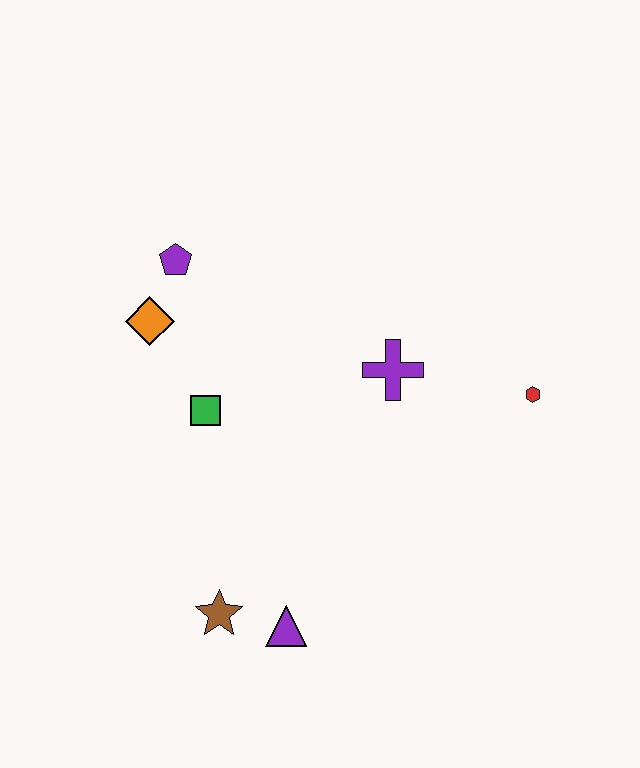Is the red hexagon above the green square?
Yes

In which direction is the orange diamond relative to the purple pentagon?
The orange diamond is below the purple pentagon.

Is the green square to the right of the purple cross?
No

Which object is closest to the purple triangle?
The brown star is closest to the purple triangle.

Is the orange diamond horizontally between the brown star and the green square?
No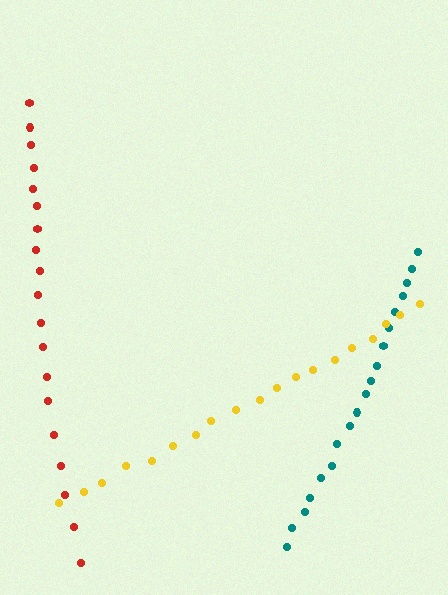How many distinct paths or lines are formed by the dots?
There are 3 distinct paths.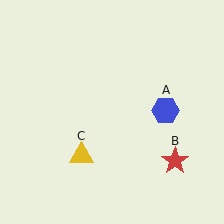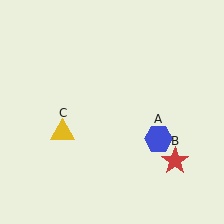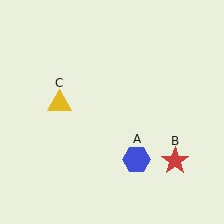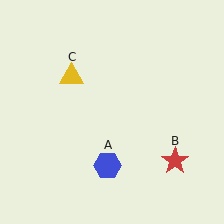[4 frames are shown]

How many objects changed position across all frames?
2 objects changed position: blue hexagon (object A), yellow triangle (object C).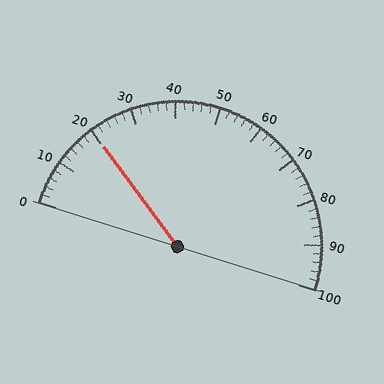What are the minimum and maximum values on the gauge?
The gauge ranges from 0 to 100.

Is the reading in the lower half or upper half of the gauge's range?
The reading is in the lower half of the range (0 to 100).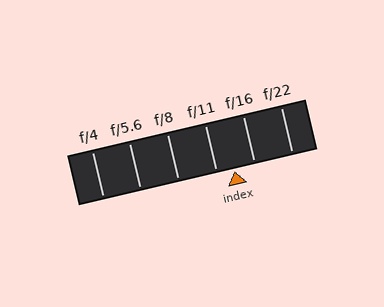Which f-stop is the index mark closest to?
The index mark is closest to f/11.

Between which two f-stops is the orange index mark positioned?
The index mark is between f/11 and f/16.